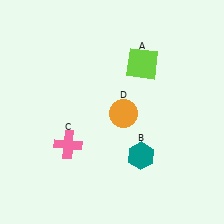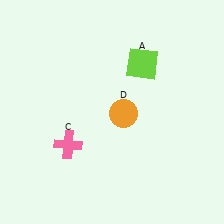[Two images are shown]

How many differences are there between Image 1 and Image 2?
There is 1 difference between the two images.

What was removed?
The teal hexagon (B) was removed in Image 2.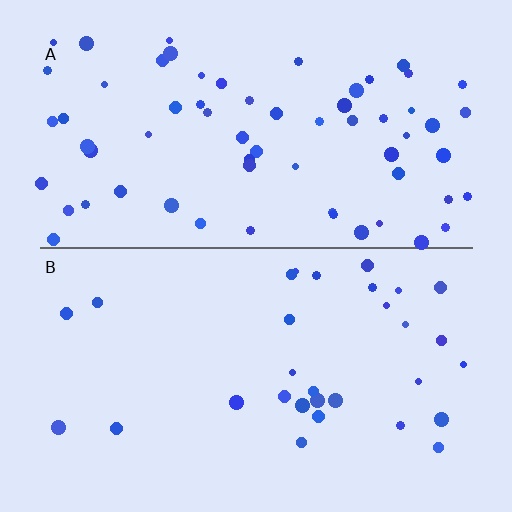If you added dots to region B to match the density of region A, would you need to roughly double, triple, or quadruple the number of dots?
Approximately double.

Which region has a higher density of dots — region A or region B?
A (the top).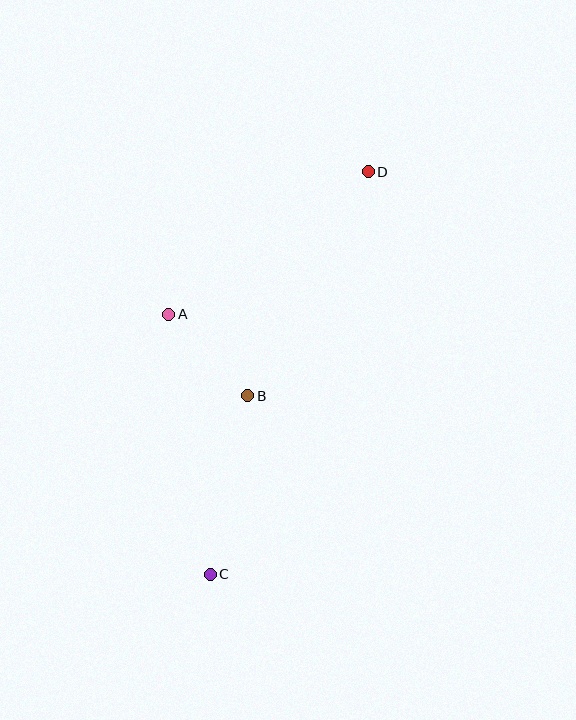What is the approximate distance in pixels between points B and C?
The distance between B and C is approximately 183 pixels.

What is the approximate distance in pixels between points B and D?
The distance between B and D is approximately 254 pixels.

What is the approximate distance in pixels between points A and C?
The distance between A and C is approximately 263 pixels.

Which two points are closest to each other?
Points A and B are closest to each other.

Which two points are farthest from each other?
Points C and D are farthest from each other.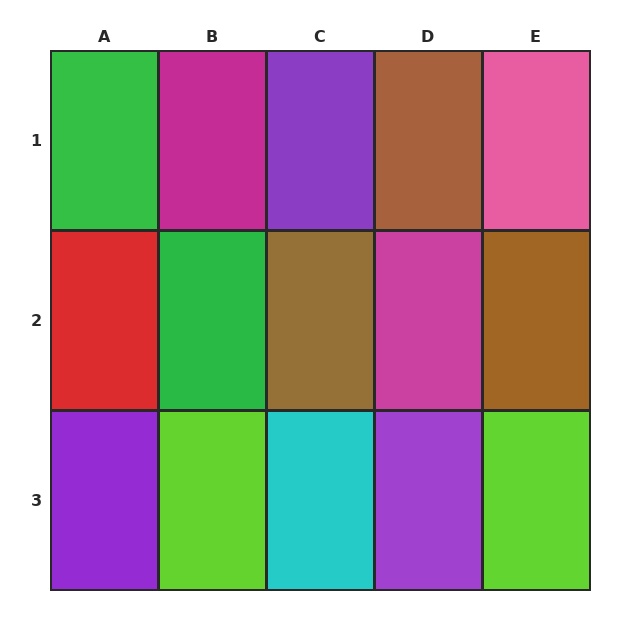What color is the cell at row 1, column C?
Purple.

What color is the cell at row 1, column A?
Green.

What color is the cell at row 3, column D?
Purple.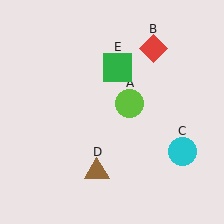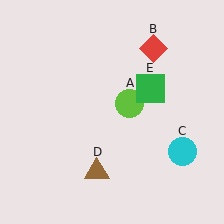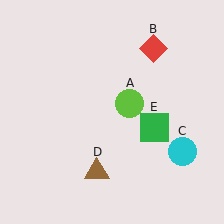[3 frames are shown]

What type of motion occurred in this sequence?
The green square (object E) rotated clockwise around the center of the scene.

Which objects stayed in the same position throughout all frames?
Lime circle (object A) and red diamond (object B) and cyan circle (object C) and brown triangle (object D) remained stationary.